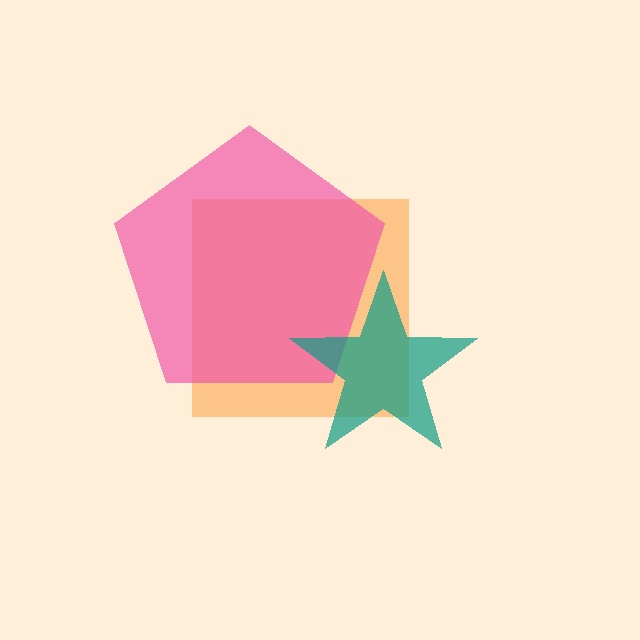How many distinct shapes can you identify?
There are 3 distinct shapes: an orange square, a pink pentagon, a teal star.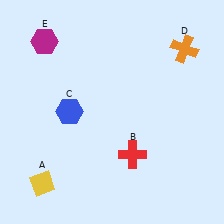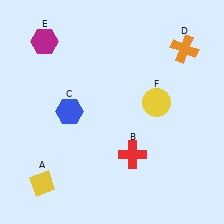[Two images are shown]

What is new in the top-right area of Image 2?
A yellow circle (F) was added in the top-right area of Image 2.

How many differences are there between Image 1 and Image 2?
There is 1 difference between the two images.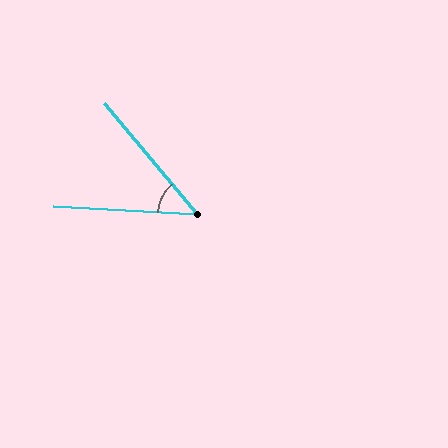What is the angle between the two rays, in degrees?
Approximately 47 degrees.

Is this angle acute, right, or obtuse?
It is acute.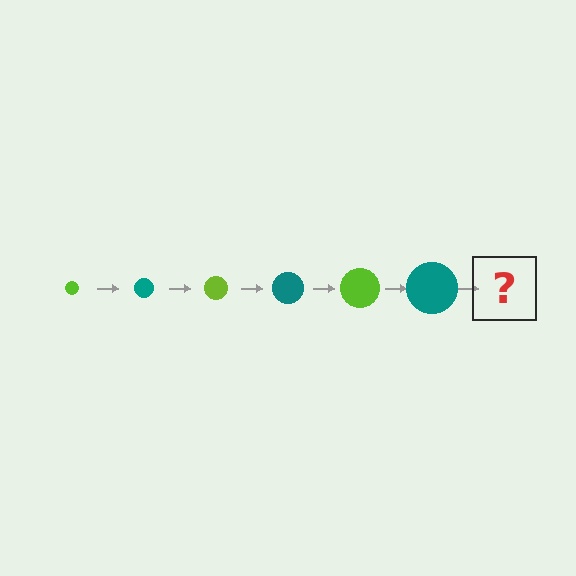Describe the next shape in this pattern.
It should be a lime circle, larger than the previous one.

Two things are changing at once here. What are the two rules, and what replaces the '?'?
The two rules are that the circle grows larger each step and the color cycles through lime and teal. The '?' should be a lime circle, larger than the previous one.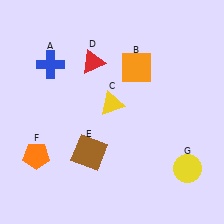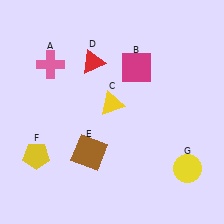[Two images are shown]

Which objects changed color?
A changed from blue to pink. B changed from orange to magenta. F changed from orange to yellow.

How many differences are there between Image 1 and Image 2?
There are 3 differences between the two images.